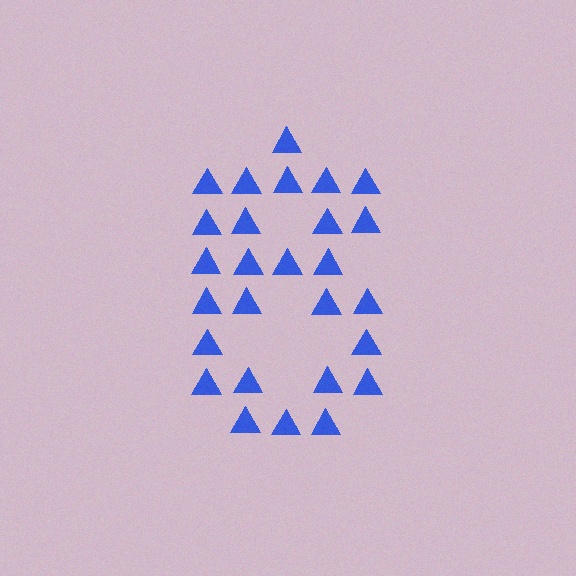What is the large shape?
The large shape is the digit 8.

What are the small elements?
The small elements are triangles.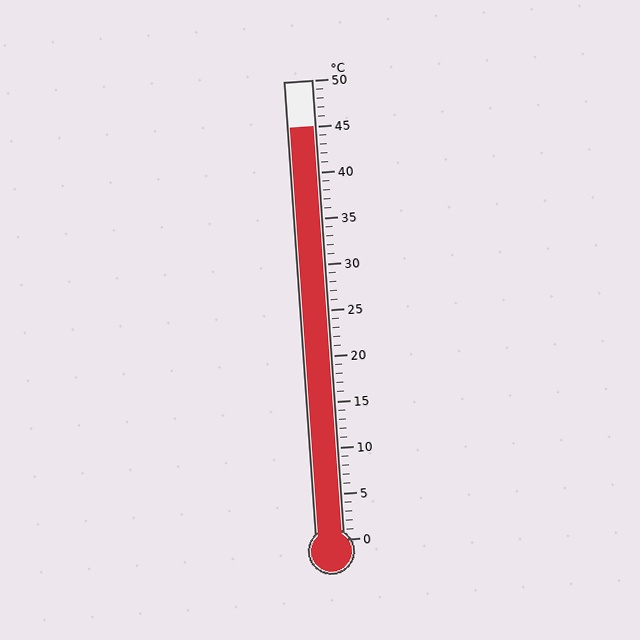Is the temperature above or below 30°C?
The temperature is above 30°C.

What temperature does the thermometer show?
The thermometer shows approximately 45°C.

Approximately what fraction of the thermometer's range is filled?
The thermometer is filled to approximately 90% of its range.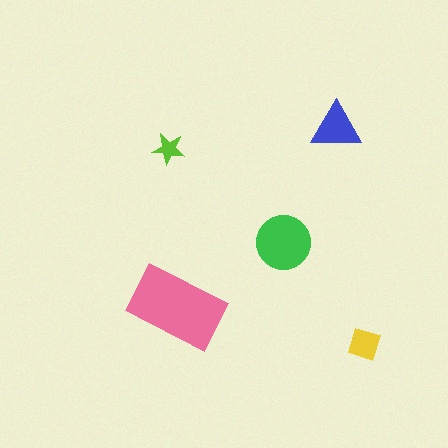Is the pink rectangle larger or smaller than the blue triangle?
Larger.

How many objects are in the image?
There are 5 objects in the image.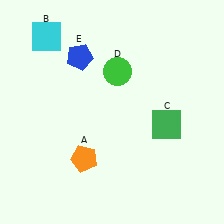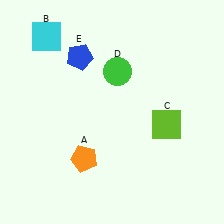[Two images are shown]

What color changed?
The square (C) changed from green in Image 1 to lime in Image 2.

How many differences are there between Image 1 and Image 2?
There is 1 difference between the two images.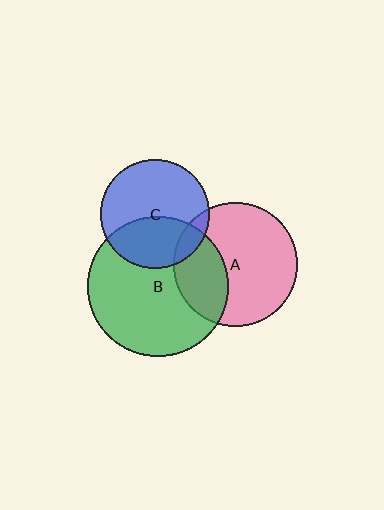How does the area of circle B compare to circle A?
Approximately 1.3 times.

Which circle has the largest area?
Circle B (green).